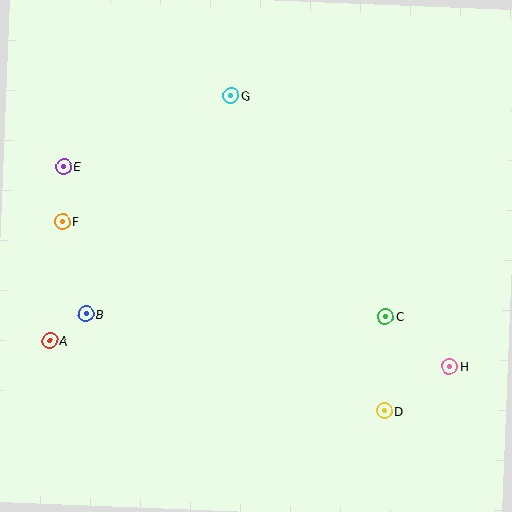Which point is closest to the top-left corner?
Point E is closest to the top-left corner.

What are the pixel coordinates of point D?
Point D is at (384, 411).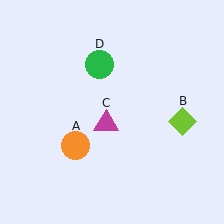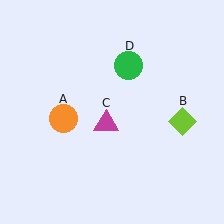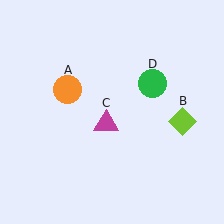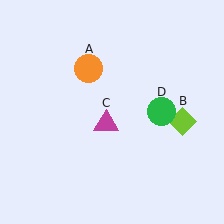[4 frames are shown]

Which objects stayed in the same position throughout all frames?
Lime diamond (object B) and magenta triangle (object C) remained stationary.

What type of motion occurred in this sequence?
The orange circle (object A), green circle (object D) rotated clockwise around the center of the scene.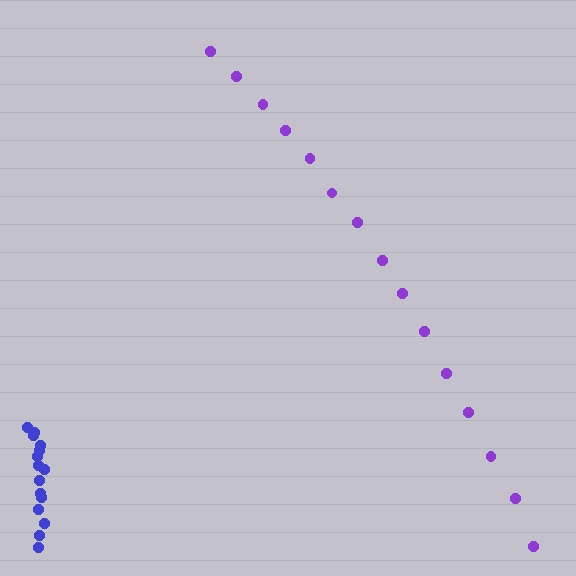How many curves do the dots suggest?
There are 2 distinct paths.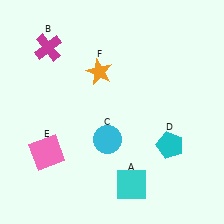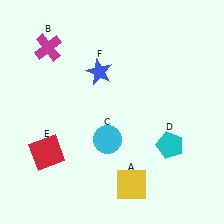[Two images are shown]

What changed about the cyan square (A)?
In Image 1, A is cyan. In Image 2, it changed to yellow.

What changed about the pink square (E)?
In Image 1, E is pink. In Image 2, it changed to red.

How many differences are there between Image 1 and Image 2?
There are 3 differences between the two images.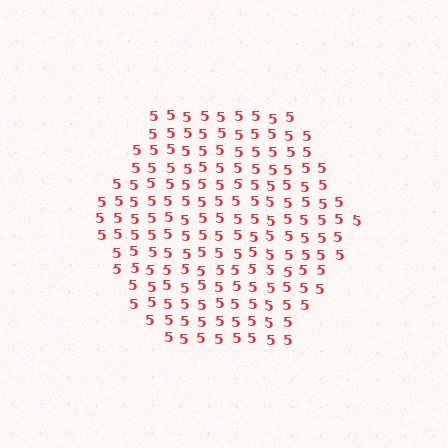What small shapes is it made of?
It is made of small digit 5's.